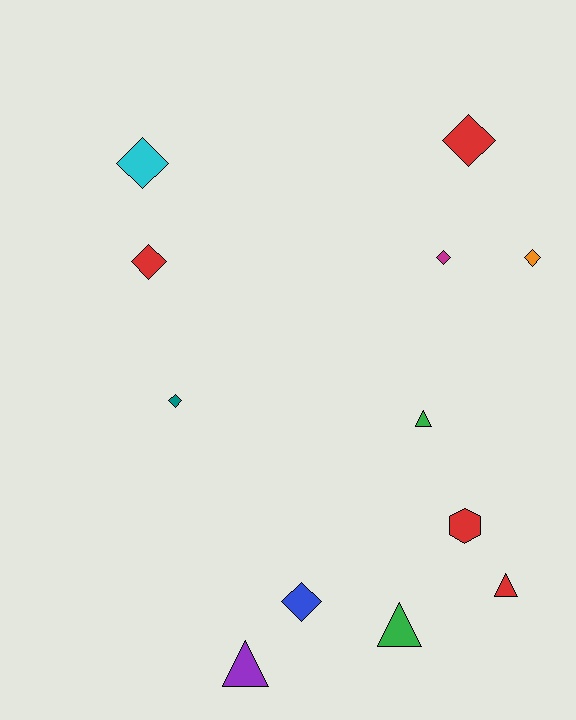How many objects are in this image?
There are 12 objects.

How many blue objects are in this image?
There is 1 blue object.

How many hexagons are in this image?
There is 1 hexagon.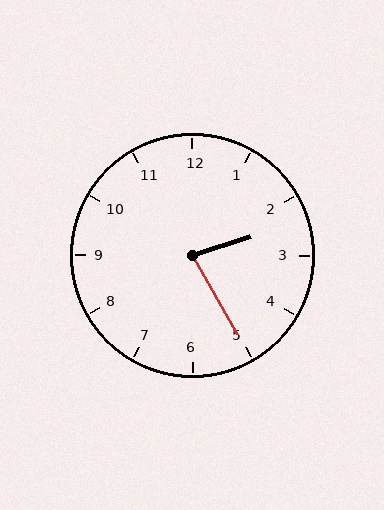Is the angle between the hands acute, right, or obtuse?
It is acute.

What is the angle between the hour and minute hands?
Approximately 78 degrees.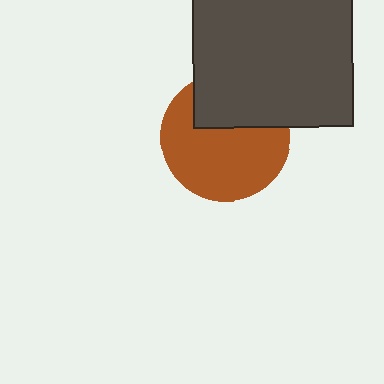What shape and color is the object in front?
The object in front is a dark gray square.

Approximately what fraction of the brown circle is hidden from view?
Roughly 34% of the brown circle is hidden behind the dark gray square.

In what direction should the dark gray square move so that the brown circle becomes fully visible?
The dark gray square should move up. That is the shortest direction to clear the overlap and leave the brown circle fully visible.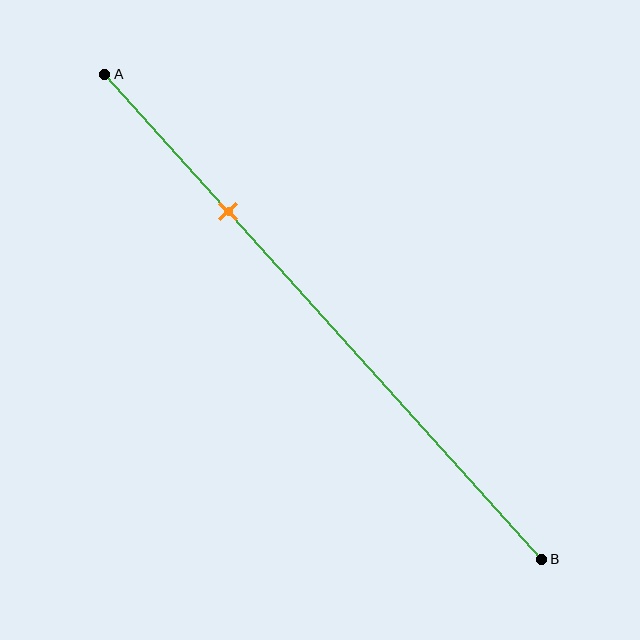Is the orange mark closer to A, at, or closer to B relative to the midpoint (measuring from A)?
The orange mark is closer to point A than the midpoint of segment AB.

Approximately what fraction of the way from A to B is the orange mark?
The orange mark is approximately 30% of the way from A to B.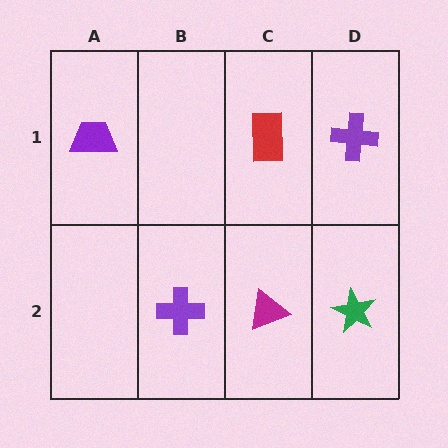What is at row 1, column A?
A purple trapezoid.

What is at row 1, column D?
A purple cross.